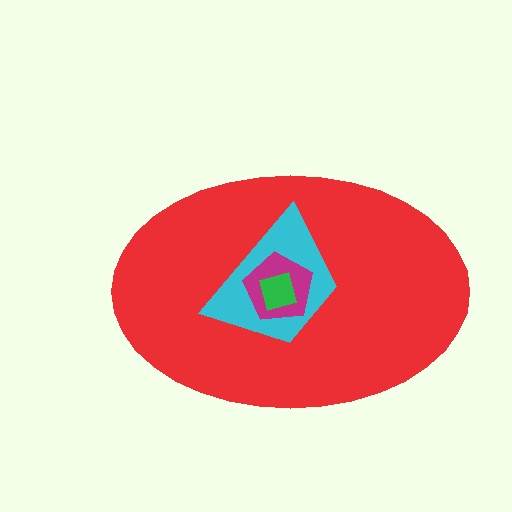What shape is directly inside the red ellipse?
The cyan trapezoid.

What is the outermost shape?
The red ellipse.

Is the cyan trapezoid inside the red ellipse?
Yes.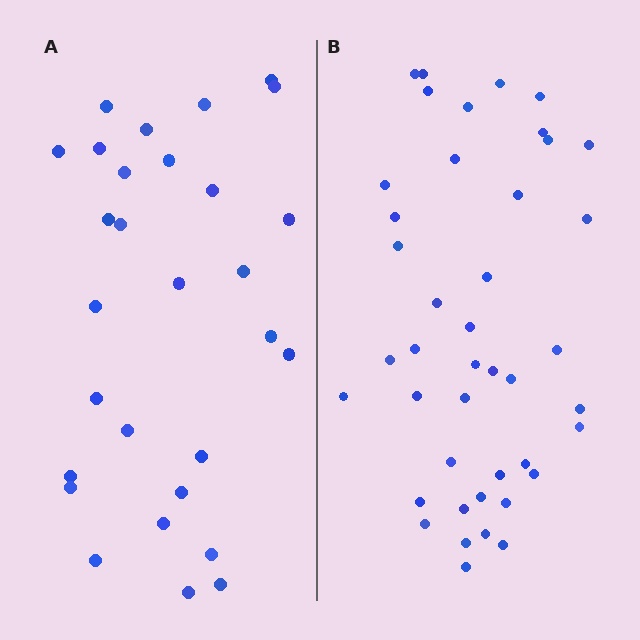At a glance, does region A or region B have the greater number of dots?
Region B (the right region) has more dots.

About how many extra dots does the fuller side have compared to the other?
Region B has approximately 15 more dots than region A.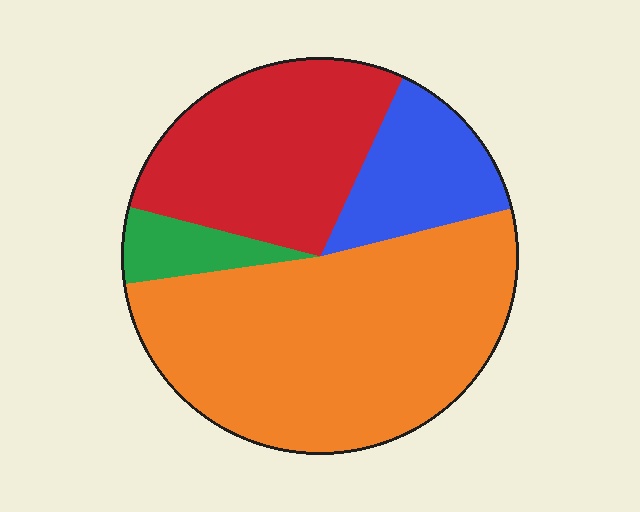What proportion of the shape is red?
Red takes up about one quarter (1/4) of the shape.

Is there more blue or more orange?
Orange.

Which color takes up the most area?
Orange, at roughly 50%.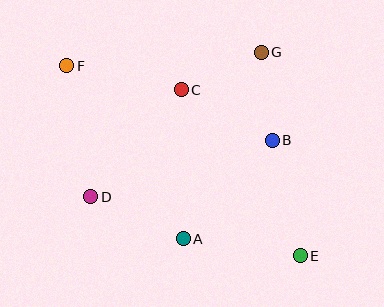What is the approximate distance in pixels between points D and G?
The distance between D and G is approximately 224 pixels.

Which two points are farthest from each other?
Points E and F are farthest from each other.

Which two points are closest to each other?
Points C and G are closest to each other.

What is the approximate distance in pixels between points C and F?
The distance between C and F is approximately 117 pixels.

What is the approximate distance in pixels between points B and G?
The distance between B and G is approximately 89 pixels.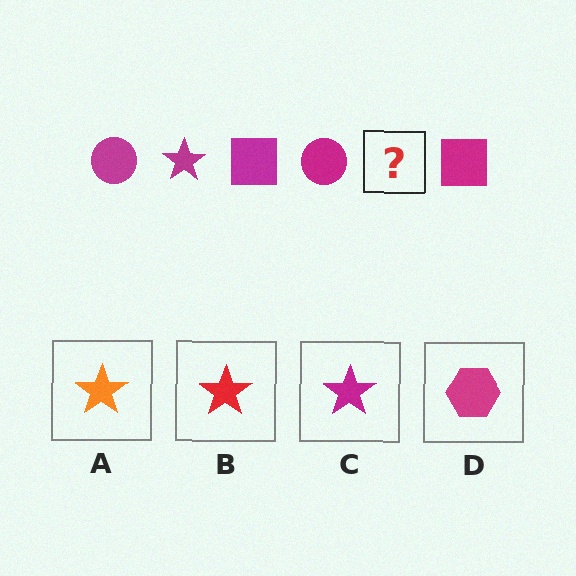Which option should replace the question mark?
Option C.